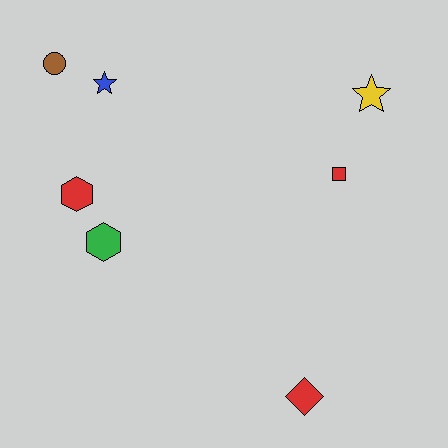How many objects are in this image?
There are 7 objects.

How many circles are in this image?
There is 1 circle.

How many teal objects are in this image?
There are no teal objects.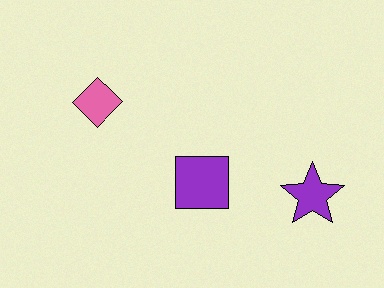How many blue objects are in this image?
There are no blue objects.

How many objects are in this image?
There are 3 objects.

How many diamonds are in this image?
There is 1 diamond.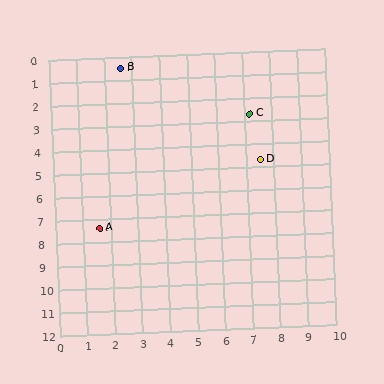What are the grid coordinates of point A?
Point A is at approximately (1.6, 7.4).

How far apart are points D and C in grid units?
Points D and C are about 2.0 grid units apart.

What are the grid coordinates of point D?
Point D is at approximately (7.5, 4.7).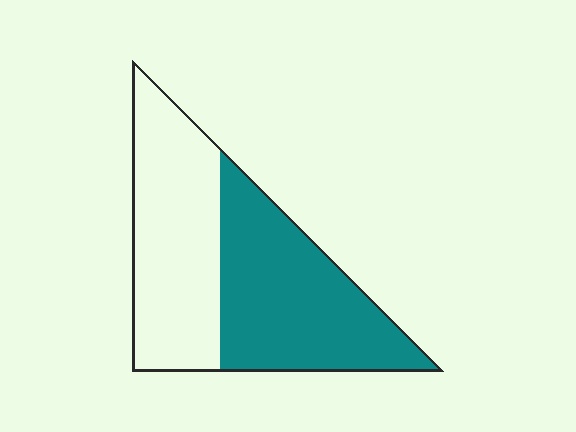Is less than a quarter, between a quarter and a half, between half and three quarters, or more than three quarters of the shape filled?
Between half and three quarters.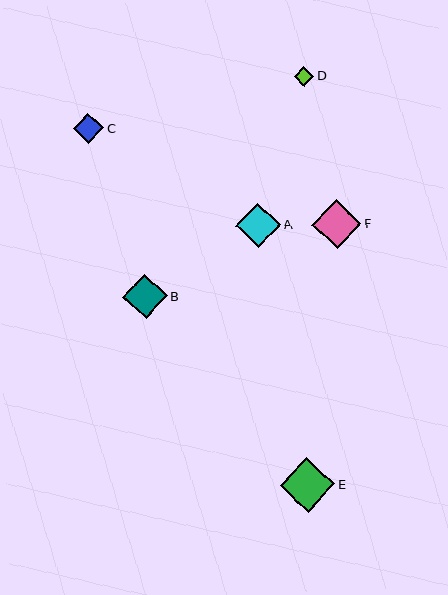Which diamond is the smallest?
Diamond D is the smallest with a size of approximately 20 pixels.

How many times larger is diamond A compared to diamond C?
Diamond A is approximately 1.5 times the size of diamond C.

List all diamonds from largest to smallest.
From largest to smallest: E, F, A, B, C, D.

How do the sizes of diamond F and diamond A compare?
Diamond F and diamond A are approximately the same size.